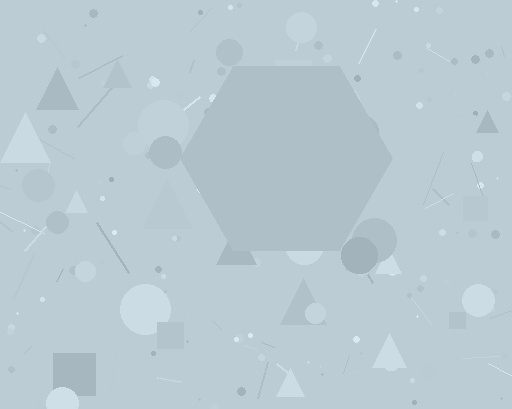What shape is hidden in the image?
A hexagon is hidden in the image.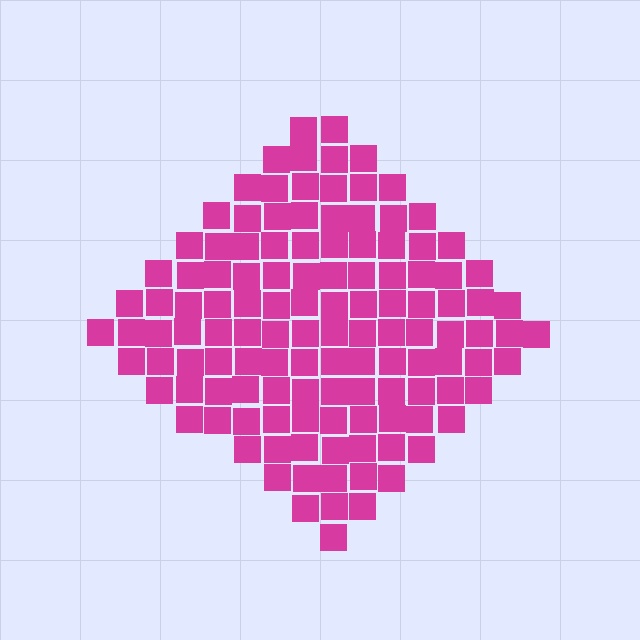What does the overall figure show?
The overall figure shows a diamond.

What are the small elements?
The small elements are squares.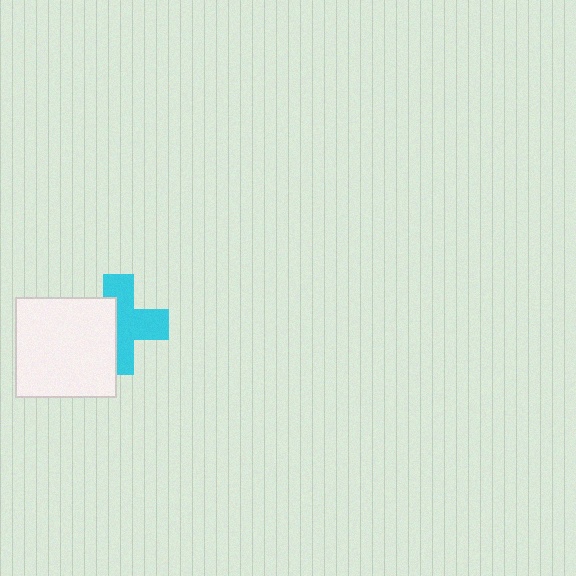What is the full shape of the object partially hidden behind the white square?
The partially hidden object is a cyan cross.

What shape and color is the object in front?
The object in front is a white square.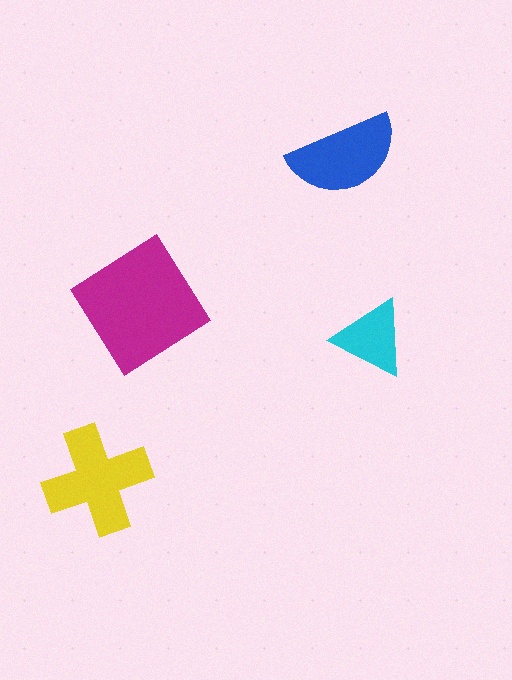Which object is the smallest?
The cyan triangle.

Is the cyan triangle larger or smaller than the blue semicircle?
Smaller.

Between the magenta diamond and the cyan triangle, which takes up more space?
The magenta diamond.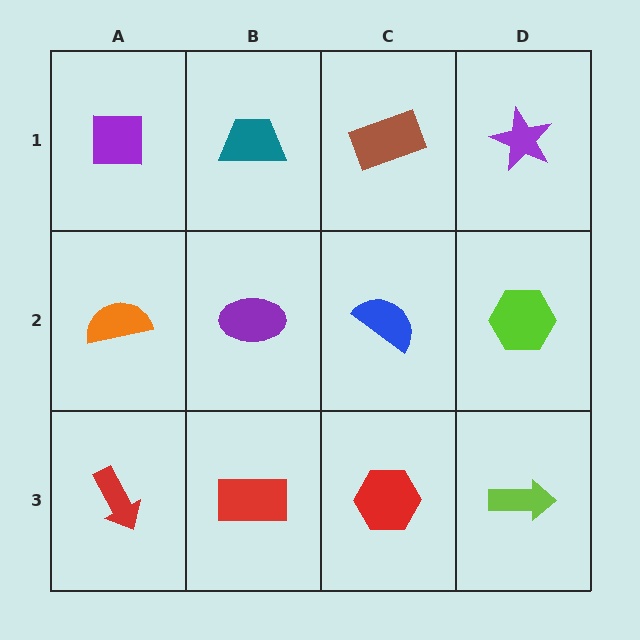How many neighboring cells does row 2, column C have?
4.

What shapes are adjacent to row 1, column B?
A purple ellipse (row 2, column B), a purple square (row 1, column A), a brown rectangle (row 1, column C).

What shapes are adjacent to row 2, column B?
A teal trapezoid (row 1, column B), a red rectangle (row 3, column B), an orange semicircle (row 2, column A), a blue semicircle (row 2, column C).